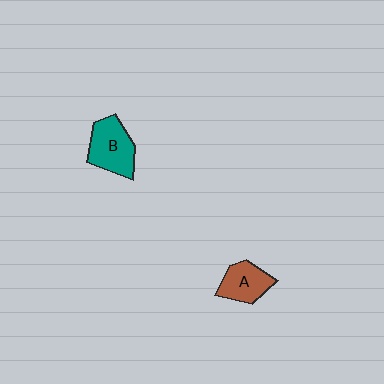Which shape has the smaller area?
Shape A (brown).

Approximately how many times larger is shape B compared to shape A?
Approximately 1.3 times.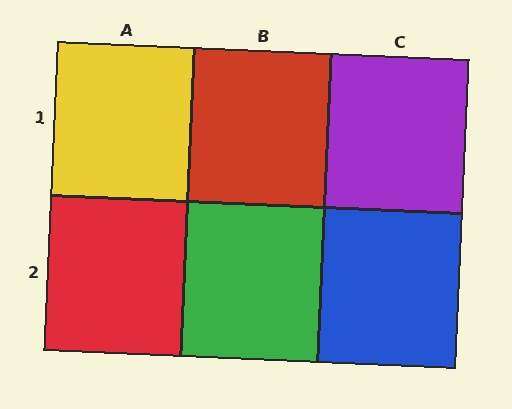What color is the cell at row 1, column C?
Purple.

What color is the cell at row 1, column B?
Red.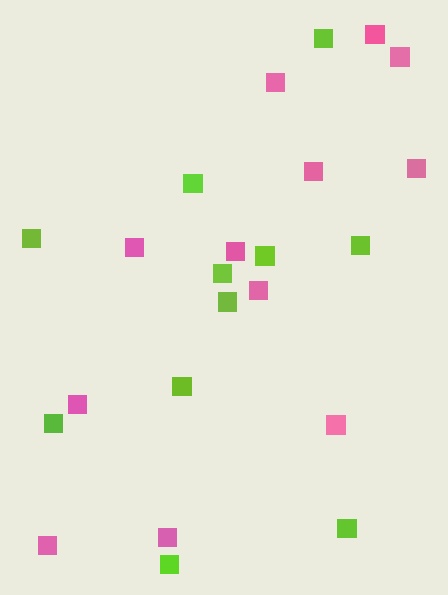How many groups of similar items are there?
There are 2 groups: one group of lime squares (11) and one group of pink squares (12).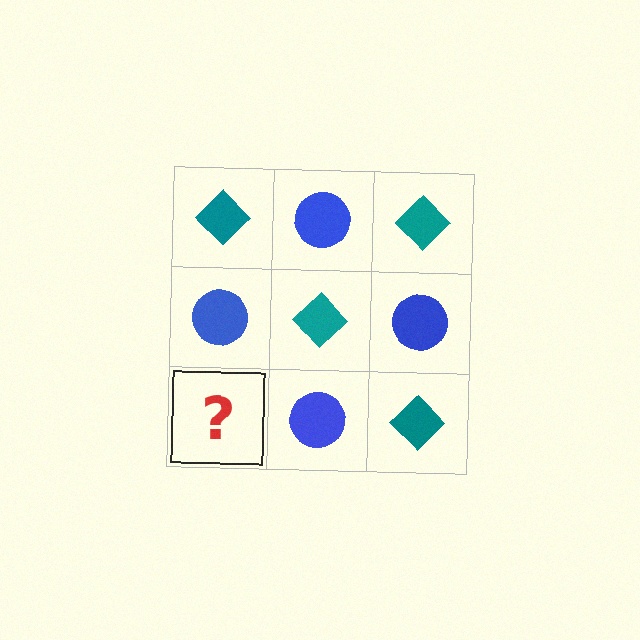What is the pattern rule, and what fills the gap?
The rule is that it alternates teal diamond and blue circle in a checkerboard pattern. The gap should be filled with a teal diamond.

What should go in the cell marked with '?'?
The missing cell should contain a teal diamond.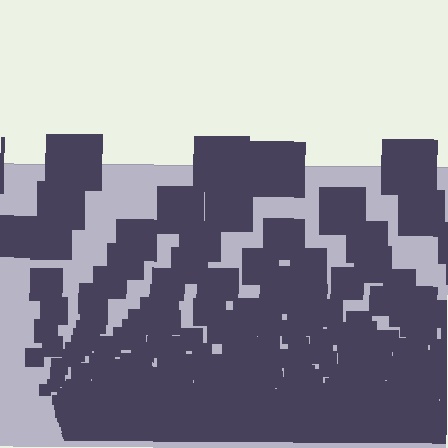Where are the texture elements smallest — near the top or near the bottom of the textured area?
Near the bottom.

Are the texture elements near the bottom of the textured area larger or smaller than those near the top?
Smaller. The gradient is inverted — elements near the bottom are smaller and denser.